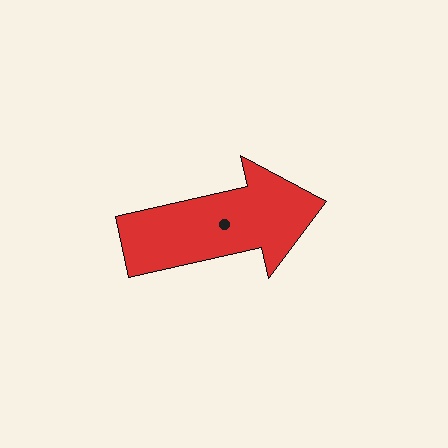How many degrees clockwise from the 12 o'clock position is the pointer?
Approximately 77 degrees.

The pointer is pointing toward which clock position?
Roughly 3 o'clock.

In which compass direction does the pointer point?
East.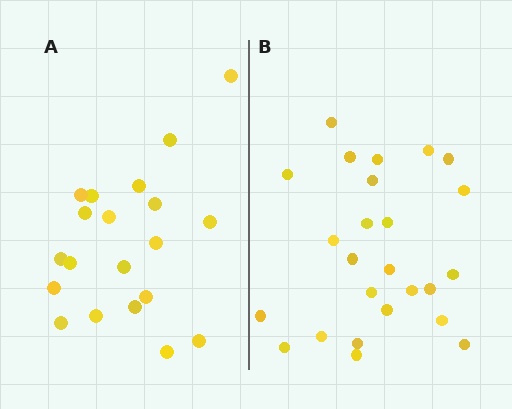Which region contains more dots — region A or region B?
Region B (the right region) has more dots.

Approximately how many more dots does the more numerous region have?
Region B has about 5 more dots than region A.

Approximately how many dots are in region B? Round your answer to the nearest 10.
About 20 dots. (The exact count is 25, which rounds to 20.)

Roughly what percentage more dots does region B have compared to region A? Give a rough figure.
About 25% more.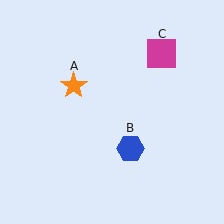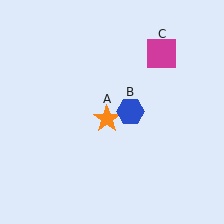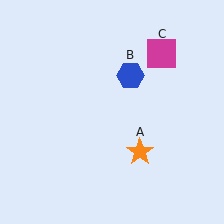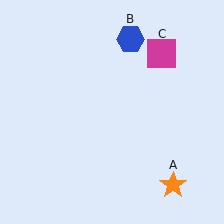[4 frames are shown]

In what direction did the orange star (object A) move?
The orange star (object A) moved down and to the right.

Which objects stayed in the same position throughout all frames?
Magenta square (object C) remained stationary.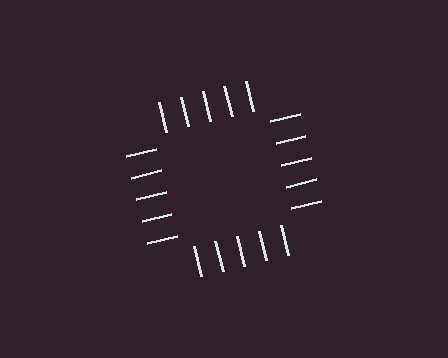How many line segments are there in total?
20 — 5 along each of the 4 edges.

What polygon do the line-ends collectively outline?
An illusory square — the line segments terminate on its edges but no continuous stroke is drawn.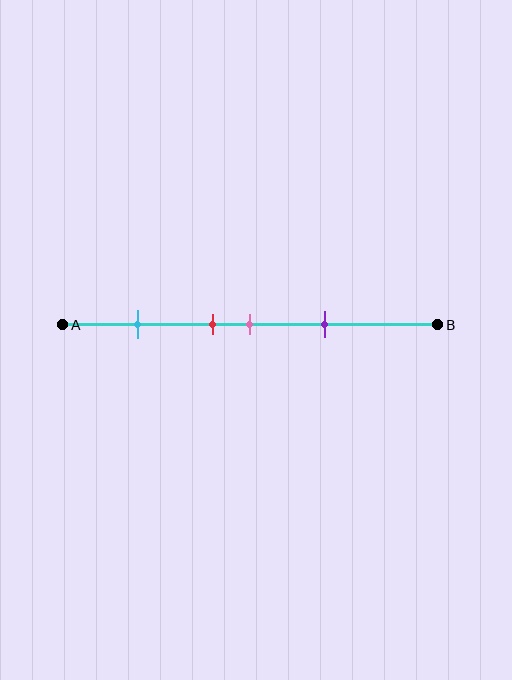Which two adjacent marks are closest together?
The red and pink marks are the closest adjacent pair.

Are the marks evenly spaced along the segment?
No, the marks are not evenly spaced.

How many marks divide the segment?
There are 4 marks dividing the segment.